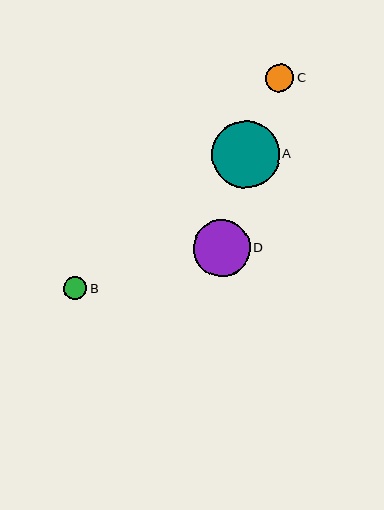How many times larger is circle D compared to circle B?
Circle D is approximately 2.5 times the size of circle B.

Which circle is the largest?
Circle A is the largest with a size of approximately 67 pixels.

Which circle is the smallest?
Circle B is the smallest with a size of approximately 23 pixels.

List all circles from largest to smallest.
From largest to smallest: A, D, C, B.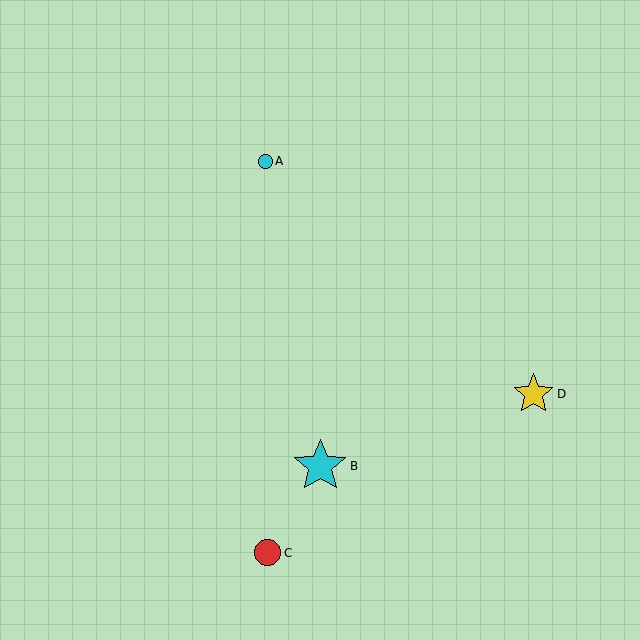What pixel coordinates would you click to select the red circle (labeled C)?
Click at (268, 553) to select the red circle C.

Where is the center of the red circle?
The center of the red circle is at (268, 553).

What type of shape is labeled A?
Shape A is a cyan circle.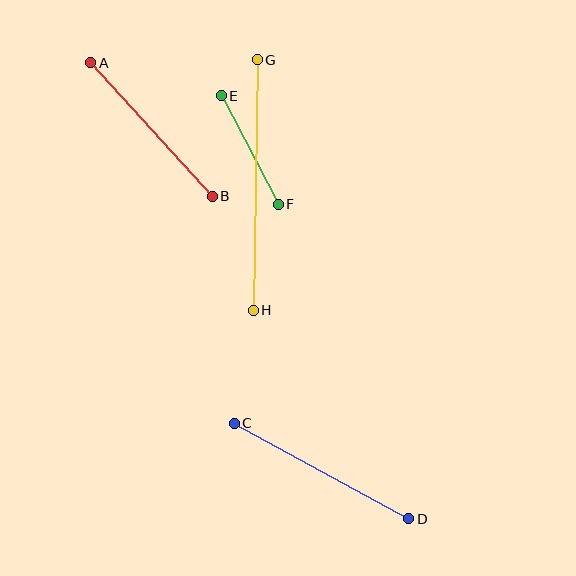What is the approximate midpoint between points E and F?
The midpoint is at approximately (250, 150) pixels.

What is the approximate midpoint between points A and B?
The midpoint is at approximately (152, 130) pixels.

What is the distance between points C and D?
The distance is approximately 199 pixels.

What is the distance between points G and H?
The distance is approximately 251 pixels.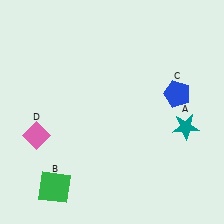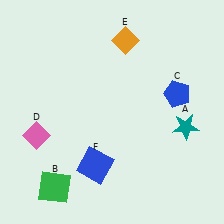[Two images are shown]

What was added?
An orange diamond (E), a blue square (F) were added in Image 2.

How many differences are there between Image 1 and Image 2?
There are 2 differences between the two images.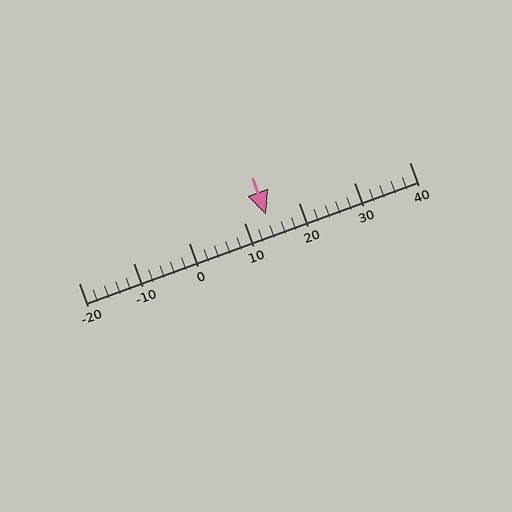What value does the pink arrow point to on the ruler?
The pink arrow points to approximately 14.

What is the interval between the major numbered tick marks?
The major tick marks are spaced 10 units apart.